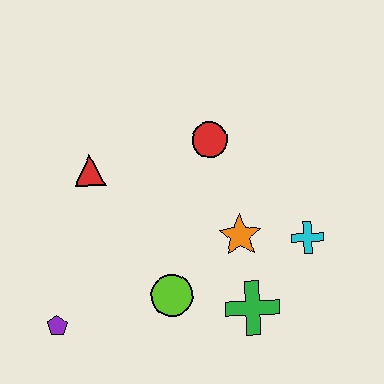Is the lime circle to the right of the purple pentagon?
Yes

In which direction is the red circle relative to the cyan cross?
The red circle is above the cyan cross.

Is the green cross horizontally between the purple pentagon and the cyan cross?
Yes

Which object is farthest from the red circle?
The purple pentagon is farthest from the red circle.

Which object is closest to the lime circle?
The green cross is closest to the lime circle.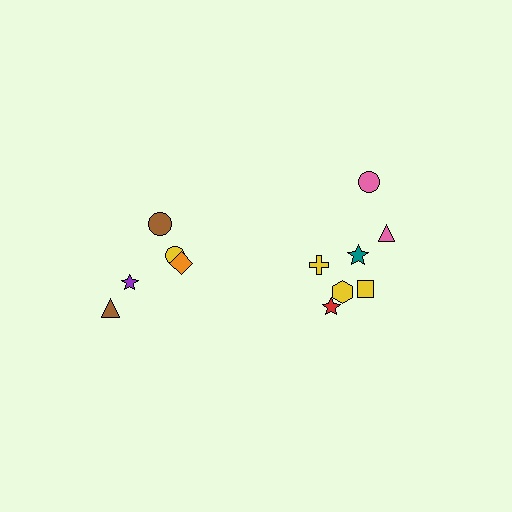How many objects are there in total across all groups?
There are 12 objects.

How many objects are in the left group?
There are 5 objects.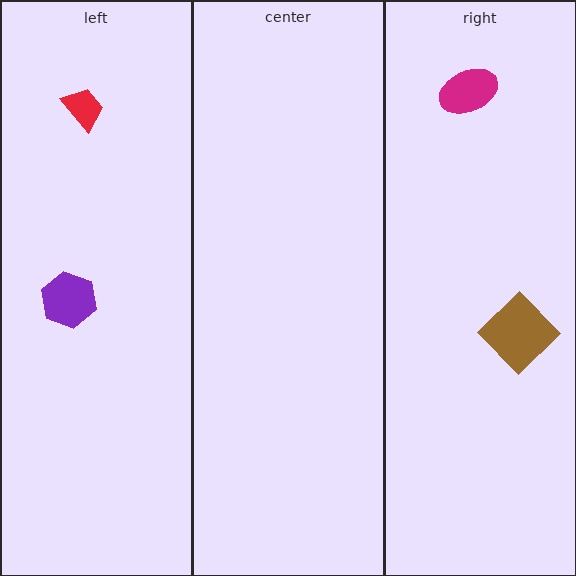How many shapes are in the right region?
2.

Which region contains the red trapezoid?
The left region.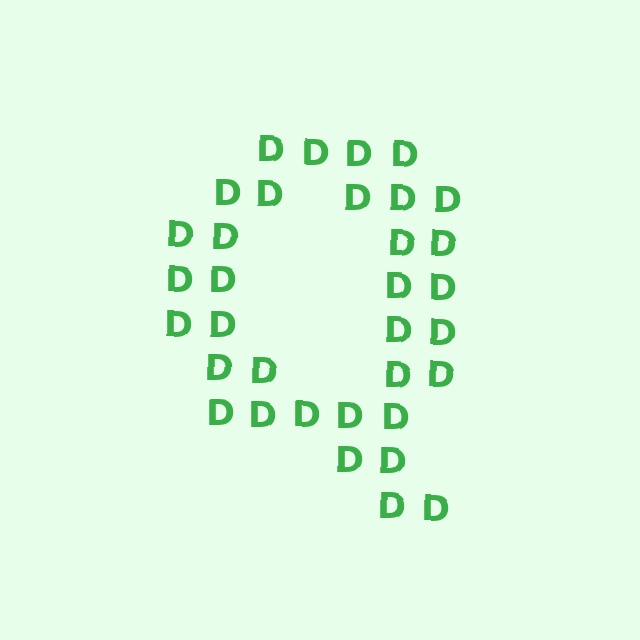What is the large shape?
The large shape is the letter Q.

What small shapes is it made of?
It is made of small letter D's.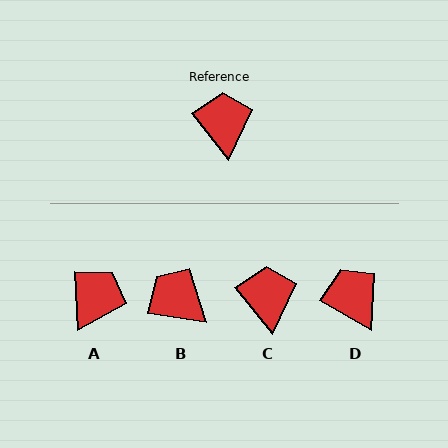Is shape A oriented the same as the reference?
No, it is off by about 36 degrees.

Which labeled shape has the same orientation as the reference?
C.